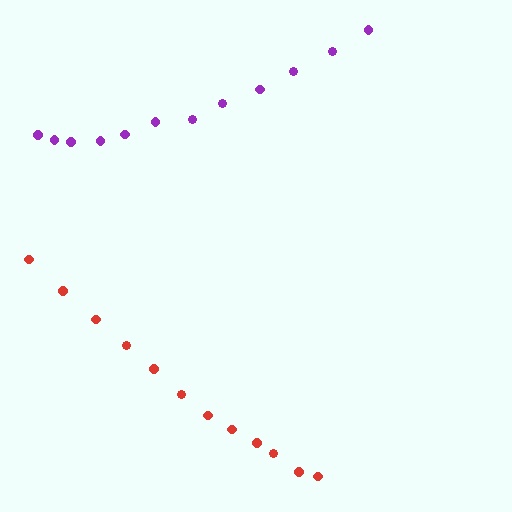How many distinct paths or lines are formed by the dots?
There are 2 distinct paths.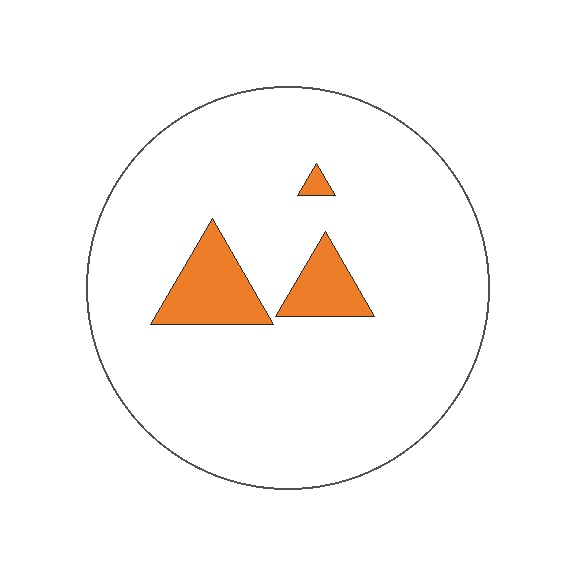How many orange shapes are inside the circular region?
3.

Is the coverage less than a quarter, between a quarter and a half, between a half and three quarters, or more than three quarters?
Less than a quarter.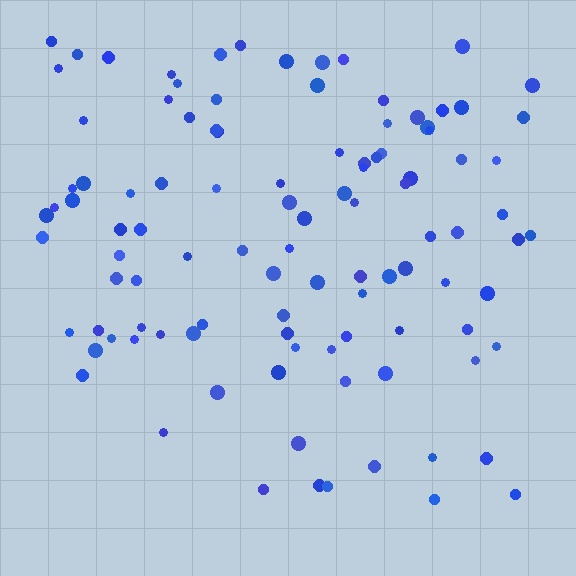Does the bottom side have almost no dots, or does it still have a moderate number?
Still a moderate number, just noticeably fewer than the top.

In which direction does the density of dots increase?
From bottom to top, with the top side densest.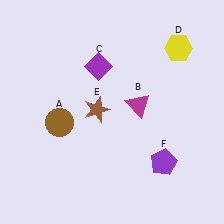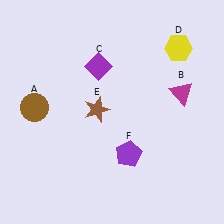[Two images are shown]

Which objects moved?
The objects that moved are: the brown circle (A), the magenta triangle (B), the purple pentagon (F).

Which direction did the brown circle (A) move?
The brown circle (A) moved left.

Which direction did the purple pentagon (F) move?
The purple pentagon (F) moved left.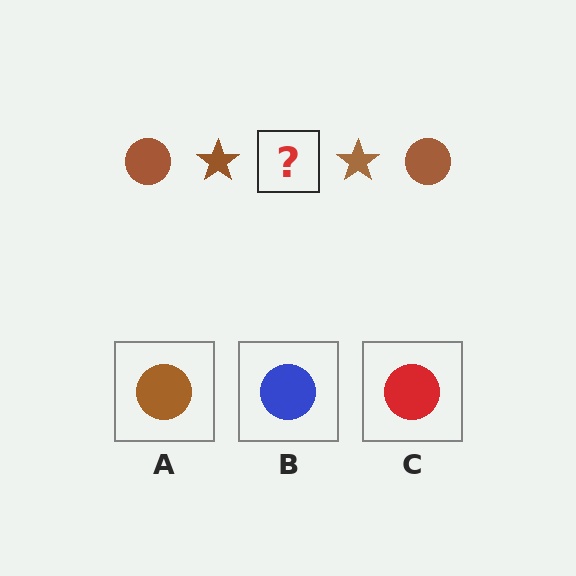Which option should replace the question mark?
Option A.